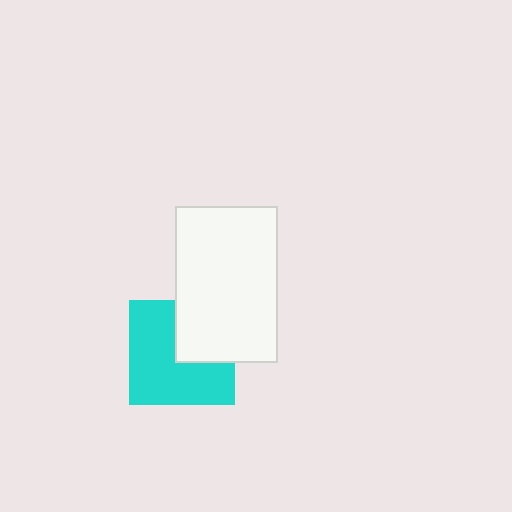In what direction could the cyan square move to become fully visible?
The cyan square could move toward the lower-left. That would shift it out from behind the white rectangle entirely.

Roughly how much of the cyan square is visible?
Most of it is visible (roughly 66%).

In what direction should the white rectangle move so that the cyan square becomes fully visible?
The white rectangle should move toward the upper-right. That is the shortest direction to clear the overlap and leave the cyan square fully visible.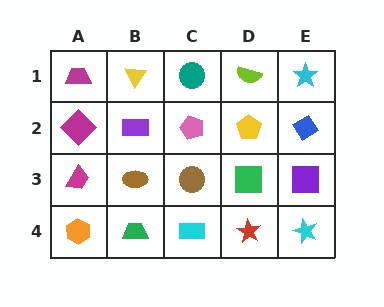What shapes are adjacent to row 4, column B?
A brown ellipse (row 3, column B), an orange hexagon (row 4, column A), a cyan rectangle (row 4, column C).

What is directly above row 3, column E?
A blue diamond.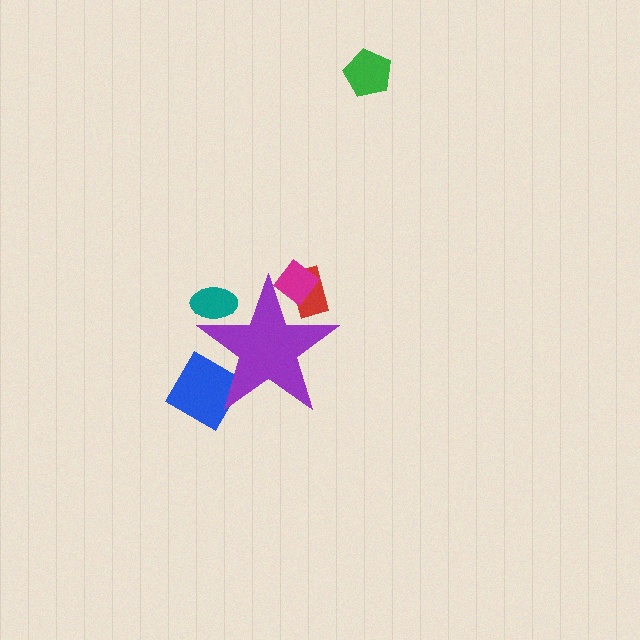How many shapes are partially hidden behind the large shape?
4 shapes are partially hidden.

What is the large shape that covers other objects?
A purple star.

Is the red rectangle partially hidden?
Yes, the red rectangle is partially hidden behind the purple star.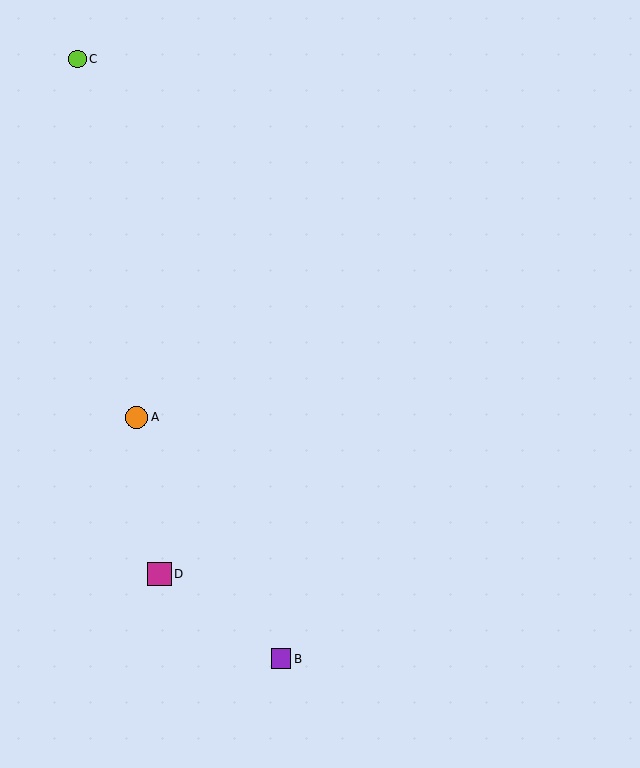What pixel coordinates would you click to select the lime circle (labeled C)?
Click at (77, 59) to select the lime circle C.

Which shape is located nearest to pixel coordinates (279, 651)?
The purple square (labeled B) at (281, 659) is nearest to that location.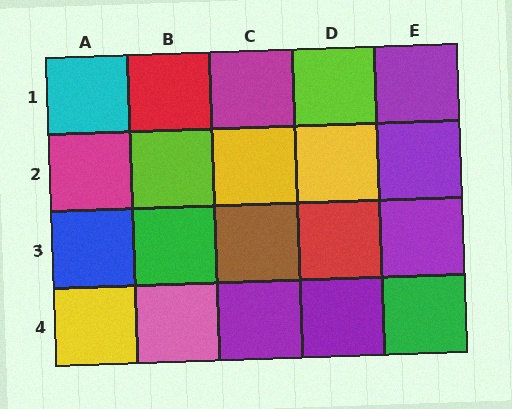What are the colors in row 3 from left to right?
Blue, green, brown, red, purple.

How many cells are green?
2 cells are green.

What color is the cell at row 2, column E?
Purple.